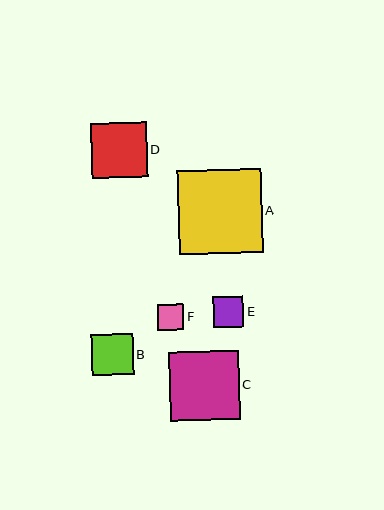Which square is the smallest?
Square F is the smallest with a size of approximately 26 pixels.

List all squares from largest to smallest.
From largest to smallest: A, C, D, B, E, F.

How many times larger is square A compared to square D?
Square A is approximately 1.5 times the size of square D.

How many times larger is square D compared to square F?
Square D is approximately 2.1 times the size of square F.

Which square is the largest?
Square A is the largest with a size of approximately 84 pixels.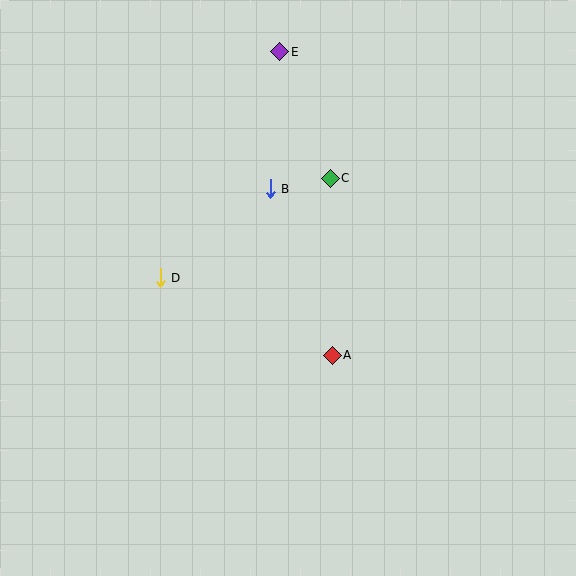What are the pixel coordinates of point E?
Point E is at (280, 52).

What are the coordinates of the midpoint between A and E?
The midpoint between A and E is at (306, 204).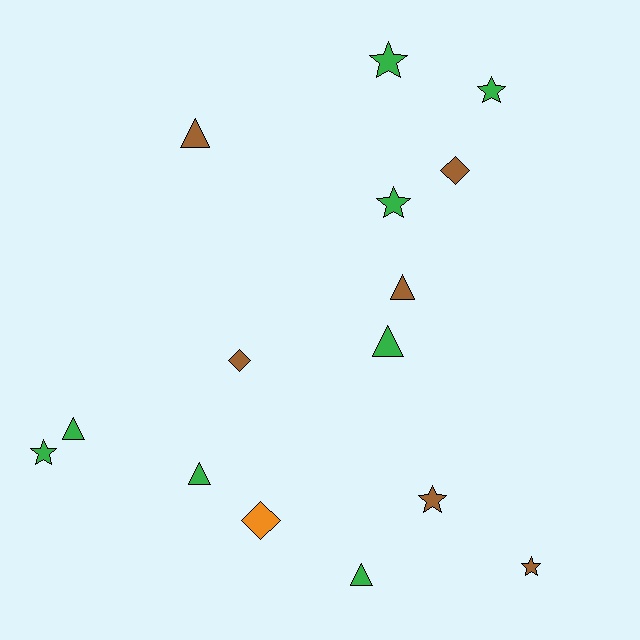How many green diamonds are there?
There are no green diamonds.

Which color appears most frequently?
Green, with 8 objects.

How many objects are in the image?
There are 15 objects.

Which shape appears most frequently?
Star, with 6 objects.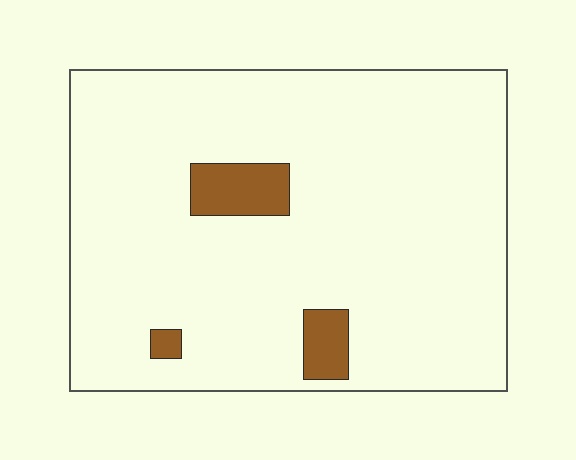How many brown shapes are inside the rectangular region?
3.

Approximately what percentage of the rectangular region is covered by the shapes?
Approximately 5%.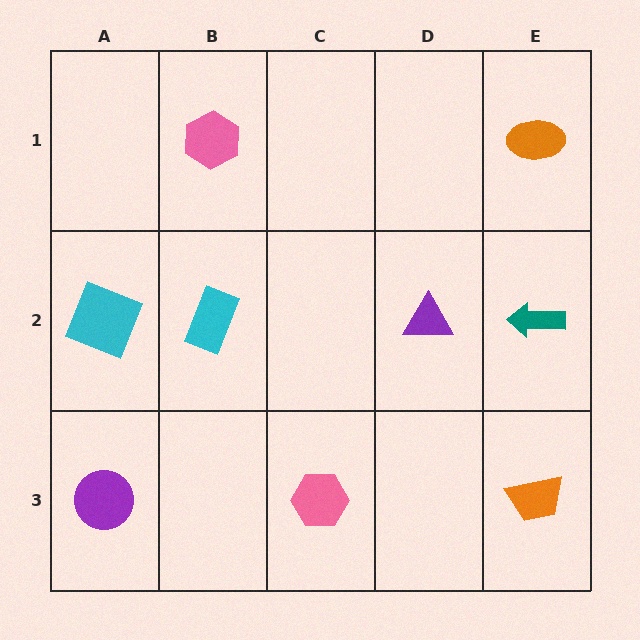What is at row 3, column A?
A purple circle.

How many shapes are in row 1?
2 shapes.